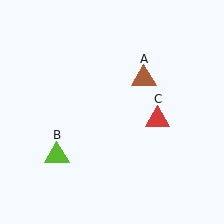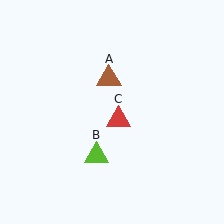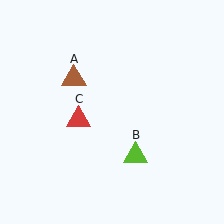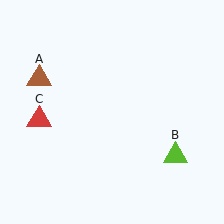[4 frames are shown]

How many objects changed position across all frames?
3 objects changed position: brown triangle (object A), lime triangle (object B), red triangle (object C).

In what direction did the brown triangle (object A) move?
The brown triangle (object A) moved left.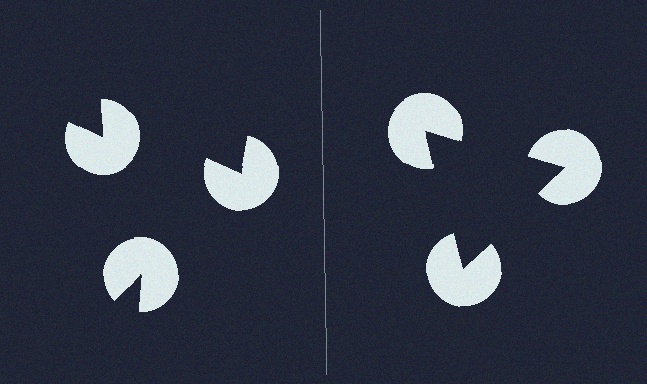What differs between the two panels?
The pac-man discs are positioned identically on both sides; only the wedge orientations differ. On the right they align to a triangle; on the left they are misaligned.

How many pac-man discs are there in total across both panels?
6 — 3 on each side.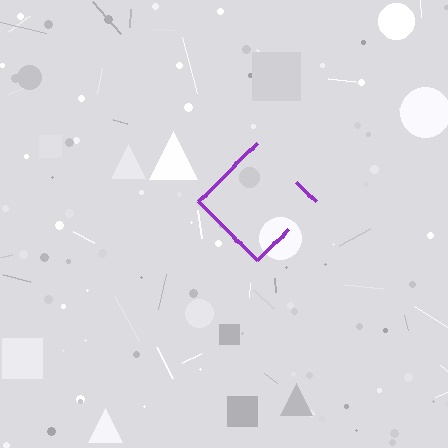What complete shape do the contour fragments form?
The contour fragments form a diamond.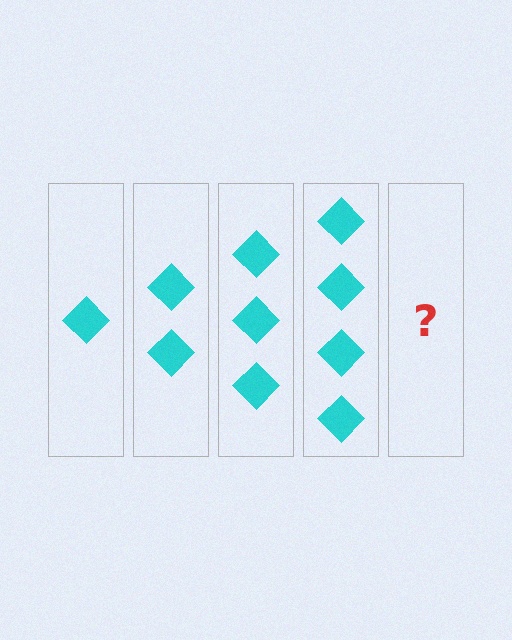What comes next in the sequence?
The next element should be 5 diamonds.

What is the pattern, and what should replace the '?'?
The pattern is that each step adds one more diamond. The '?' should be 5 diamonds.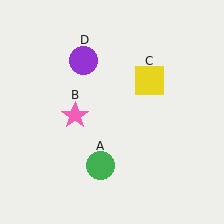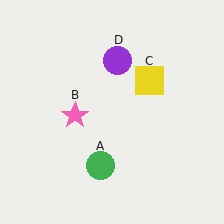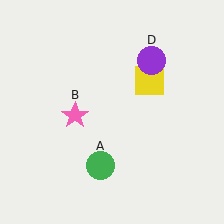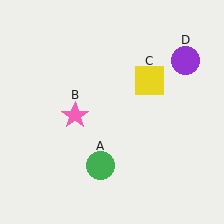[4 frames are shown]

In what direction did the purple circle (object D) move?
The purple circle (object D) moved right.